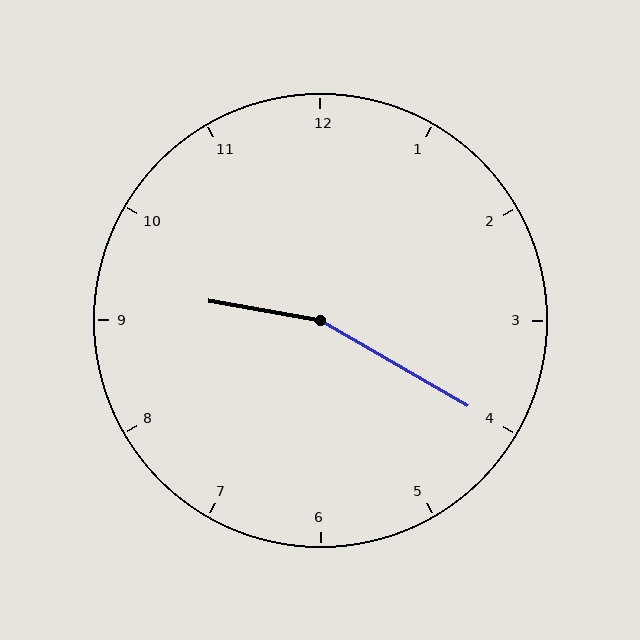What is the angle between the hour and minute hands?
Approximately 160 degrees.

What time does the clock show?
9:20.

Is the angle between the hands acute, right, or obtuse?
It is obtuse.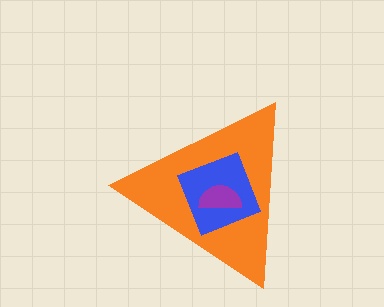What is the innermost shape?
The purple semicircle.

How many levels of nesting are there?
3.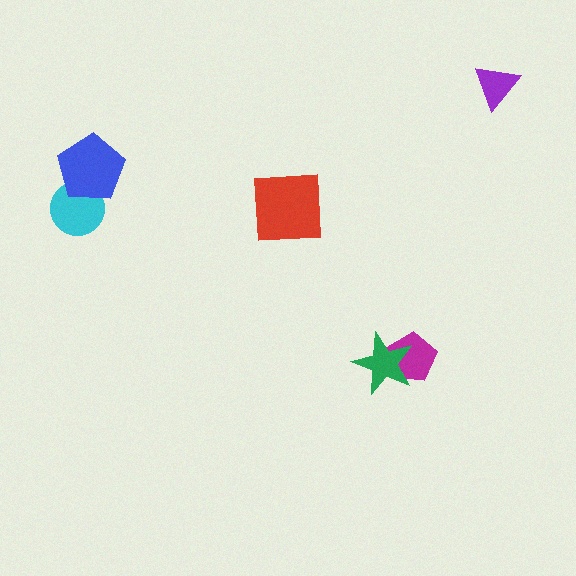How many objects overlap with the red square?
0 objects overlap with the red square.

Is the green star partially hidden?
No, no other shape covers it.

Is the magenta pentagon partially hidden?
Yes, it is partially covered by another shape.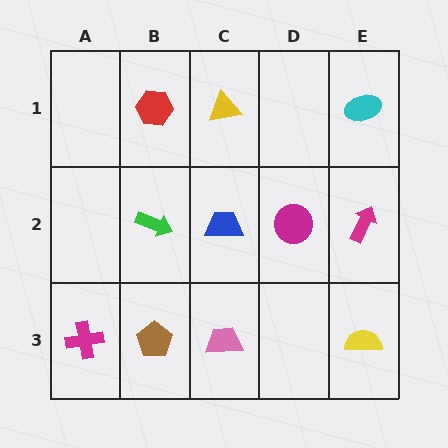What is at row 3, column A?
A magenta cross.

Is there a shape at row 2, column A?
No, that cell is empty.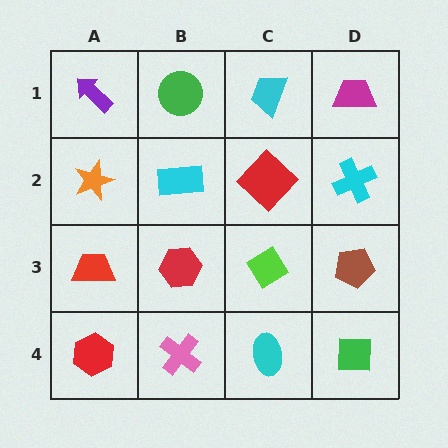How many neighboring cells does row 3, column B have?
4.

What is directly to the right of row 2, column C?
A cyan cross.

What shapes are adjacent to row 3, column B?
A cyan rectangle (row 2, column B), a pink cross (row 4, column B), a red trapezoid (row 3, column A), a lime diamond (row 3, column C).